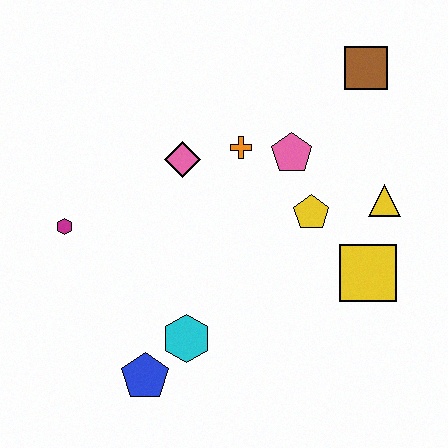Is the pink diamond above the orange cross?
No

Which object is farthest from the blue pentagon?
The brown square is farthest from the blue pentagon.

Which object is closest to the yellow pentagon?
The pink pentagon is closest to the yellow pentagon.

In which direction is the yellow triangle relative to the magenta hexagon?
The yellow triangle is to the right of the magenta hexagon.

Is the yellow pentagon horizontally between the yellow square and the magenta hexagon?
Yes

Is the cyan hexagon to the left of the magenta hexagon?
No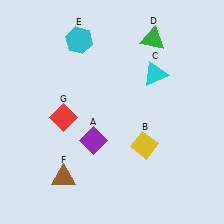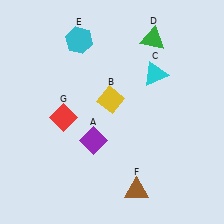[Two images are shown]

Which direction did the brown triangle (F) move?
The brown triangle (F) moved right.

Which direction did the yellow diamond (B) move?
The yellow diamond (B) moved up.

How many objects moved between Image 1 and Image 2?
2 objects moved between the two images.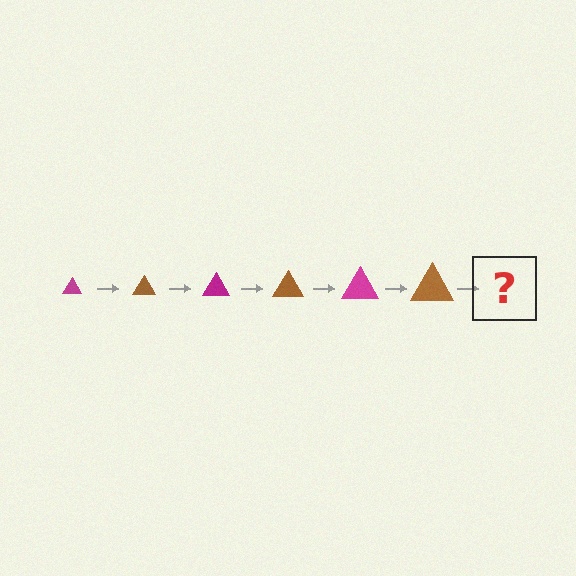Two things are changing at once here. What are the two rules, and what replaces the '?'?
The two rules are that the triangle grows larger each step and the color cycles through magenta and brown. The '?' should be a magenta triangle, larger than the previous one.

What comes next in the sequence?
The next element should be a magenta triangle, larger than the previous one.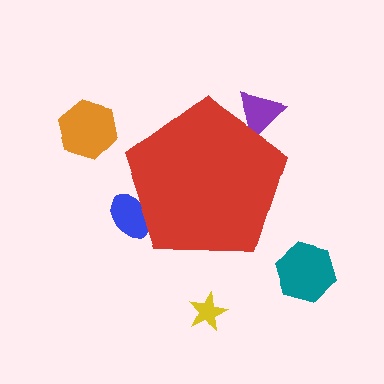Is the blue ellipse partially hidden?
Yes, the blue ellipse is partially hidden behind the red pentagon.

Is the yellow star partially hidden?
No, the yellow star is fully visible.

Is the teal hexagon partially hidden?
No, the teal hexagon is fully visible.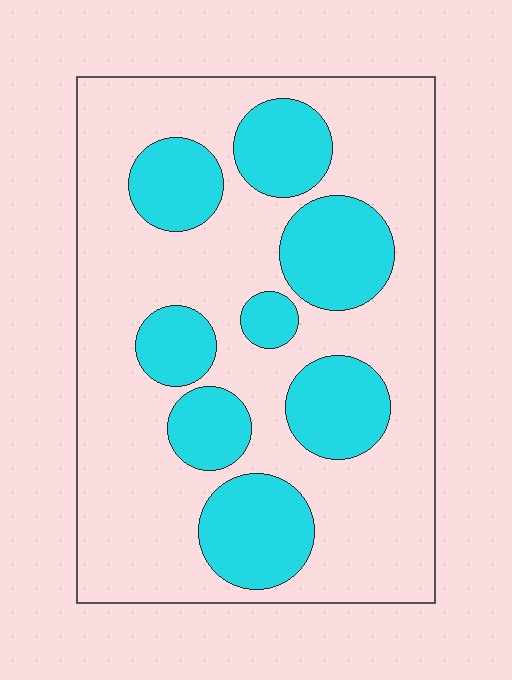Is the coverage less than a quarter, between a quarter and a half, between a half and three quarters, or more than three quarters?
Between a quarter and a half.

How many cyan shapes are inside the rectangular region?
8.